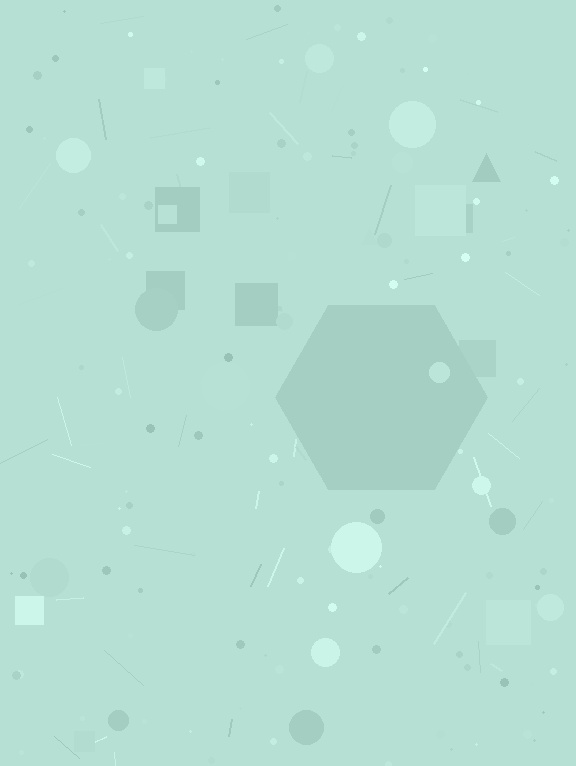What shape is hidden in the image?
A hexagon is hidden in the image.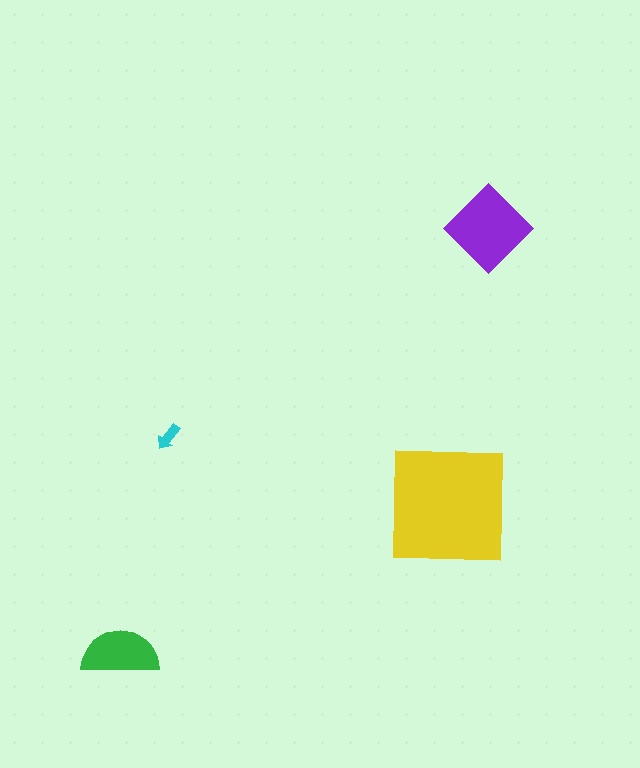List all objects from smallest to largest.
The cyan arrow, the green semicircle, the purple diamond, the yellow square.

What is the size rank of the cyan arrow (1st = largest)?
4th.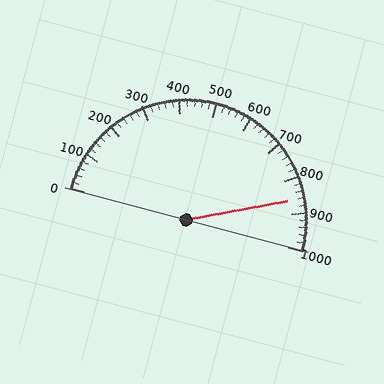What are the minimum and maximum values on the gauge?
The gauge ranges from 0 to 1000.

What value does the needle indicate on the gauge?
The needle indicates approximately 860.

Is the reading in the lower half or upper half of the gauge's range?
The reading is in the upper half of the range (0 to 1000).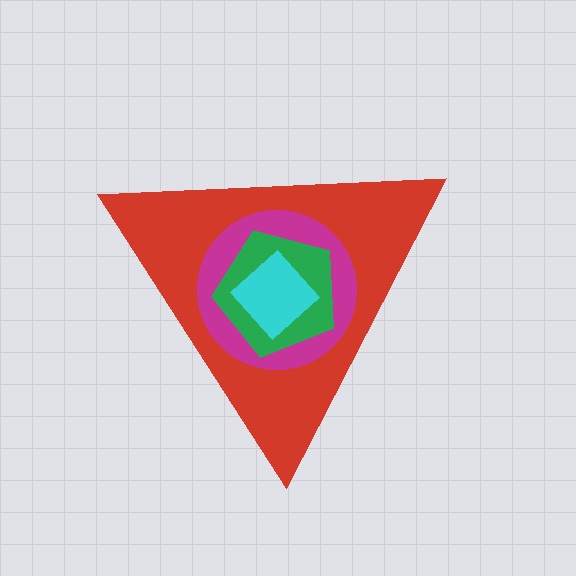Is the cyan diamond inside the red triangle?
Yes.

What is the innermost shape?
The cyan diamond.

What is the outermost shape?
The red triangle.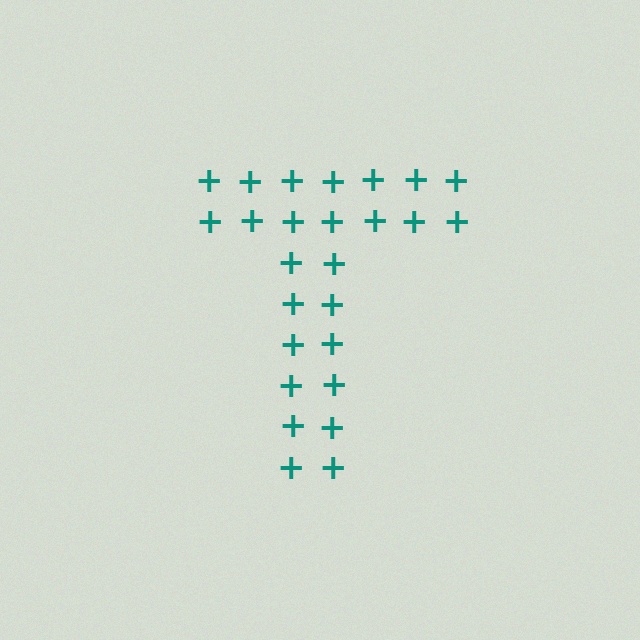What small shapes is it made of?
It is made of small plus signs.